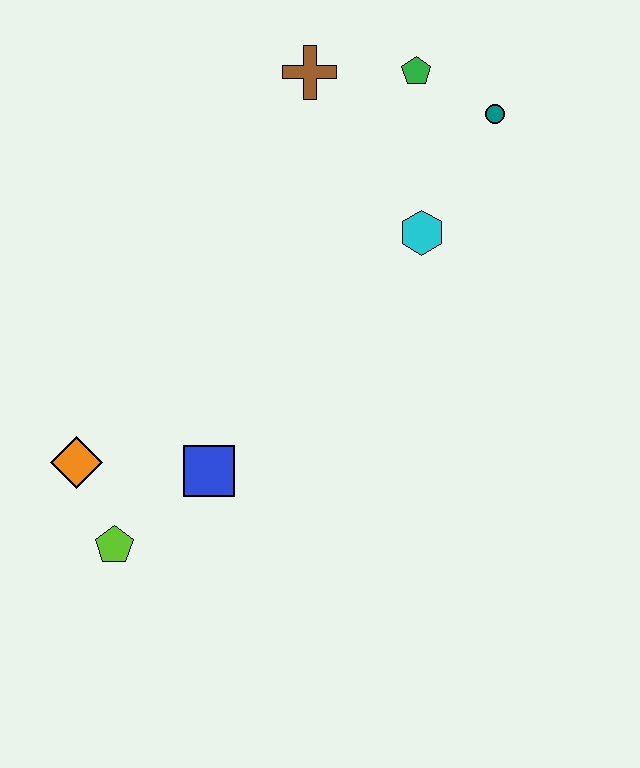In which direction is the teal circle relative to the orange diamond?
The teal circle is to the right of the orange diamond.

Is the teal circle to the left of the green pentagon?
No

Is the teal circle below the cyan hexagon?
No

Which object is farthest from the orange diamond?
The teal circle is farthest from the orange diamond.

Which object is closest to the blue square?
The lime pentagon is closest to the blue square.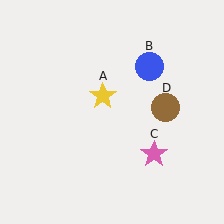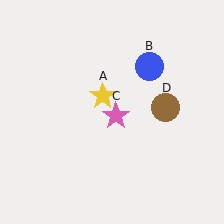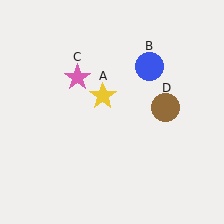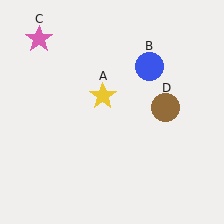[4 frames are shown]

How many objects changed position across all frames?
1 object changed position: pink star (object C).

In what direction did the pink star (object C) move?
The pink star (object C) moved up and to the left.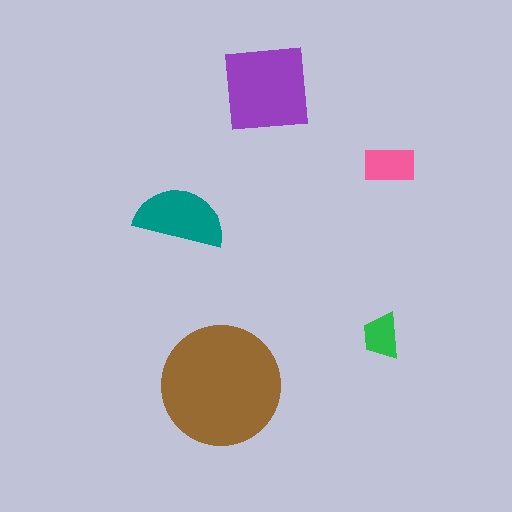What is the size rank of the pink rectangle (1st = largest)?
4th.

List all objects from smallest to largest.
The green trapezoid, the pink rectangle, the teal semicircle, the purple square, the brown circle.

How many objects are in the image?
There are 5 objects in the image.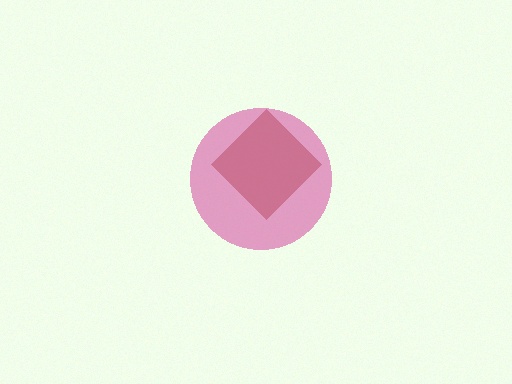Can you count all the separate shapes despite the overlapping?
Yes, there are 2 separate shapes.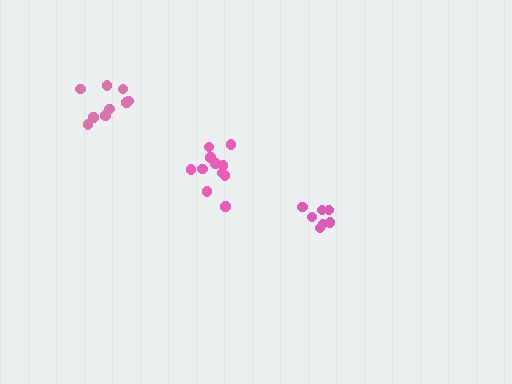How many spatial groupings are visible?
There are 3 spatial groupings.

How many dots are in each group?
Group 1: 10 dots, Group 2: 11 dots, Group 3: 7 dots (28 total).